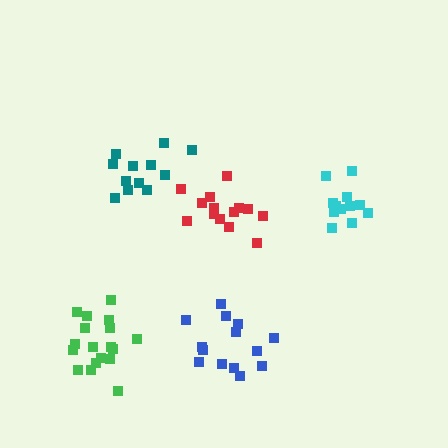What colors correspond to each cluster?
The clusters are colored: teal, cyan, red, green, blue.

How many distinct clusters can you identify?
There are 5 distinct clusters.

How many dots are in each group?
Group 1: 12 dots, Group 2: 12 dots, Group 3: 14 dots, Group 4: 18 dots, Group 5: 14 dots (70 total).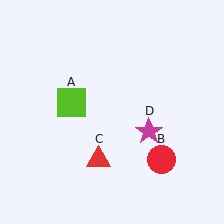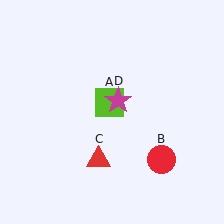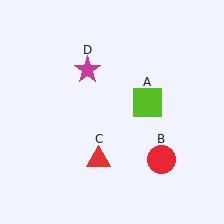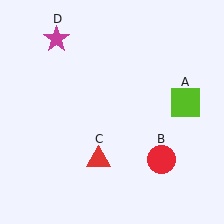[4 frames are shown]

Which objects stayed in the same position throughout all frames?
Red circle (object B) and red triangle (object C) remained stationary.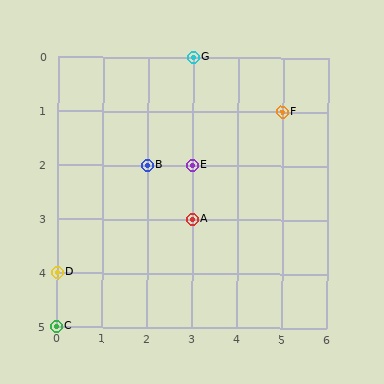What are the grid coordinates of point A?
Point A is at grid coordinates (3, 3).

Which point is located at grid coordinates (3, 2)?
Point E is at (3, 2).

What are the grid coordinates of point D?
Point D is at grid coordinates (0, 4).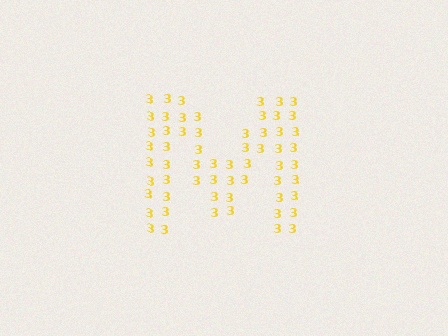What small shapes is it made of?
It is made of small digit 3's.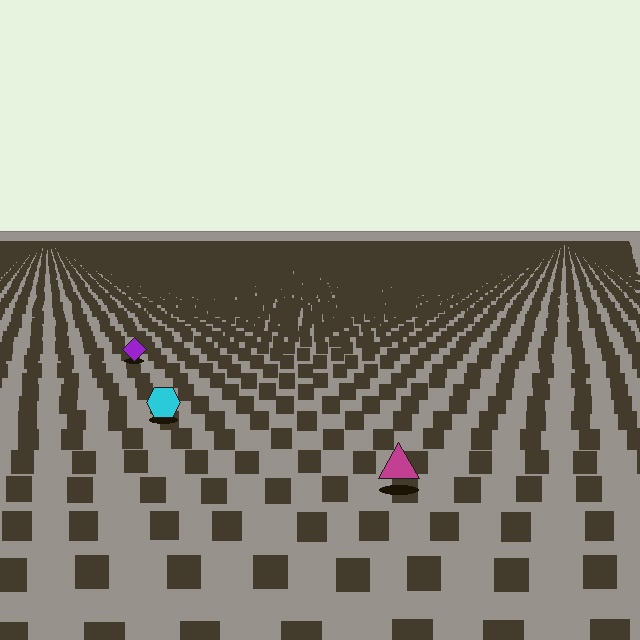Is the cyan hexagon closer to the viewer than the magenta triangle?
No. The magenta triangle is closer — you can tell from the texture gradient: the ground texture is coarser near it.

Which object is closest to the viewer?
The magenta triangle is closest. The texture marks near it are larger and more spread out.